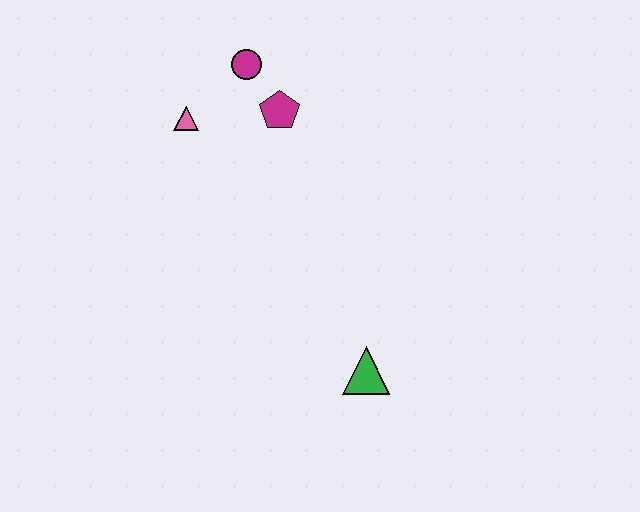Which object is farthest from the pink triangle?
The green triangle is farthest from the pink triangle.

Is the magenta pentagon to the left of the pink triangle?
No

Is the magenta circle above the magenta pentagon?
Yes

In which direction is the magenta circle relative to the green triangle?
The magenta circle is above the green triangle.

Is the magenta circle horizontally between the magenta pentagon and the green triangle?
No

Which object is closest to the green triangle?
The magenta pentagon is closest to the green triangle.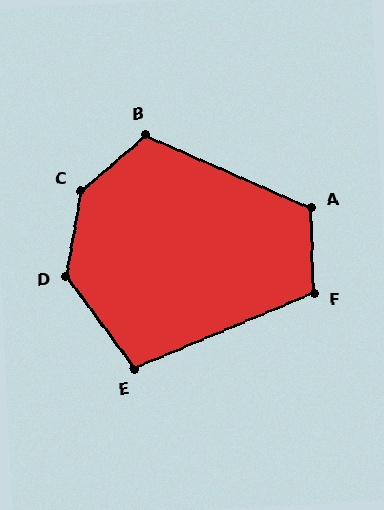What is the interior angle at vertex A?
Approximately 116 degrees (obtuse).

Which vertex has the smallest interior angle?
E, at approximately 104 degrees.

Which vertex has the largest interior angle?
C, at approximately 141 degrees.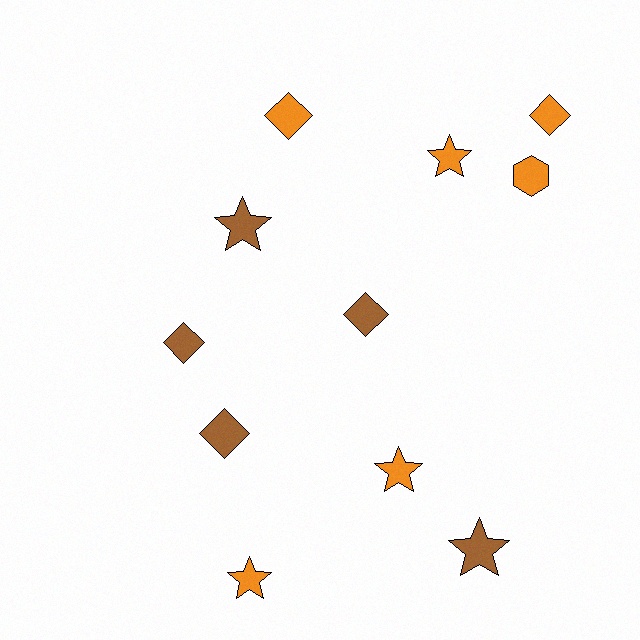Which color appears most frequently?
Orange, with 6 objects.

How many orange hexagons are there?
There is 1 orange hexagon.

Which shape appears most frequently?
Star, with 5 objects.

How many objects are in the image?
There are 11 objects.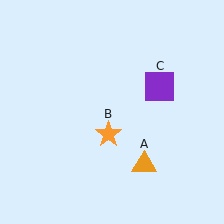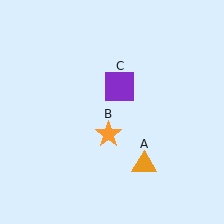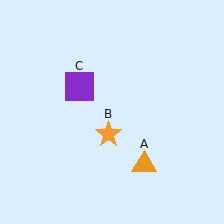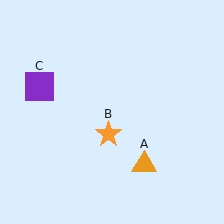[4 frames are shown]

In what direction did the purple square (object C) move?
The purple square (object C) moved left.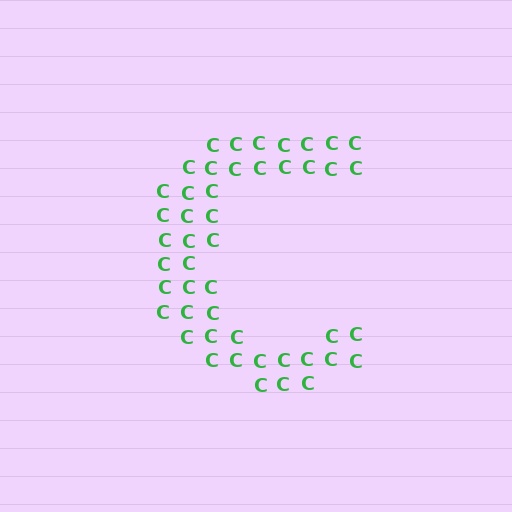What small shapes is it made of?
It is made of small letter C's.